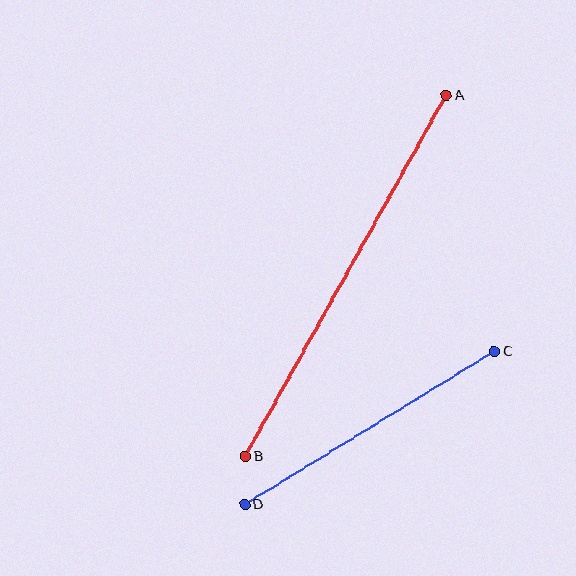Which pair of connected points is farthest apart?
Points A and B are farthest apart.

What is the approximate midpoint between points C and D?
The midpoint is at approximately (370, 428) pixels.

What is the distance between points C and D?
The distance is approximately 293 pixels.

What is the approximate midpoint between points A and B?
The midpoint is at approximately (346, 276) pixels.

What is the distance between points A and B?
The distance is approximately 414 pixels.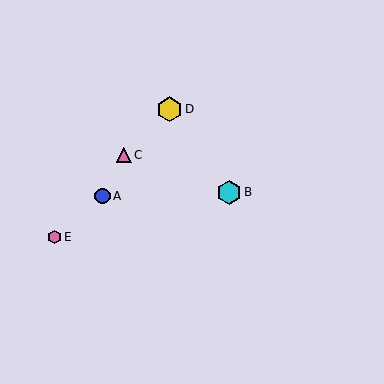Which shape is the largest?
The yellow hexagon (labeled D) is the largest.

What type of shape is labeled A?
Shape A is a blue circle.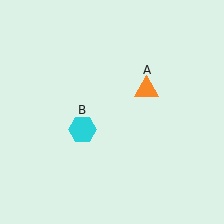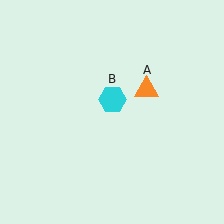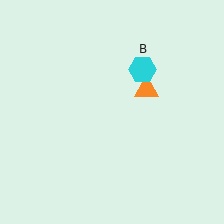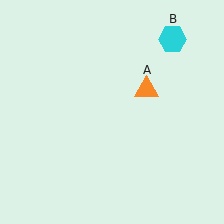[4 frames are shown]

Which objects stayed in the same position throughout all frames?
Orange triangle (object A) remained stationary.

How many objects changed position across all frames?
1 object changed position: cyan hexagon (object B).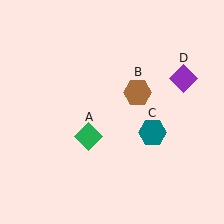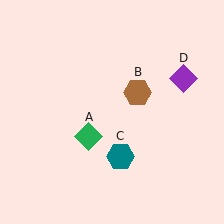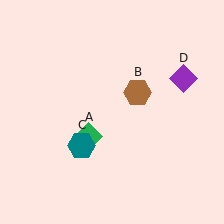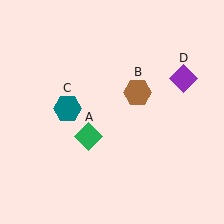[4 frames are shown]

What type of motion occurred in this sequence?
The teal hexagon (object C) rotated clockwise around the center of the scene.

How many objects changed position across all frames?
1 object changed position: teal hexagon (object C).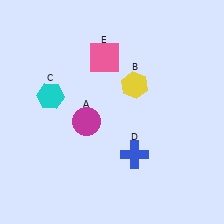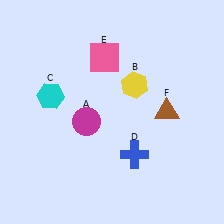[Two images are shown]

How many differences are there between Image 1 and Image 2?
There is 1 difference between the two images.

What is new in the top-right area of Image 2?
A brown triangle (F) was added in the top-right area of Image 2.